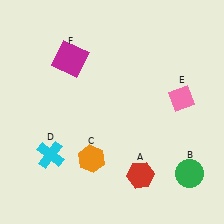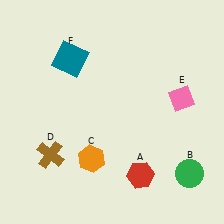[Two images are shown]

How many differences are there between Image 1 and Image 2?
There are 2 differences between the two images.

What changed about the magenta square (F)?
In Image 1, F is magenta. In Image 2, it changed to teal.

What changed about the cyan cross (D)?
In Image 1, D is cyan. In Image 2, it changed to brown.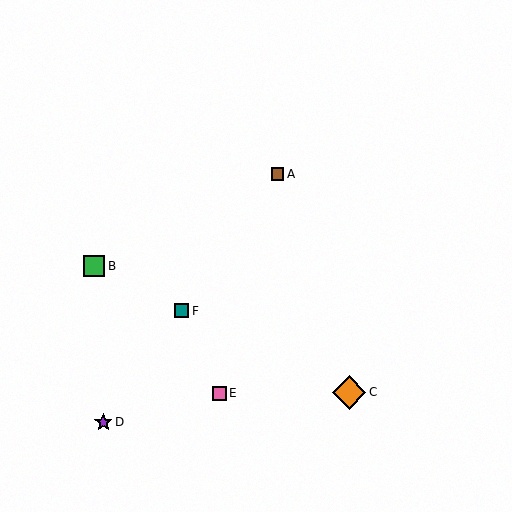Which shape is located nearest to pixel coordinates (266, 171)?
The brown square (labeled A) at (278, 174) is nearest to that location.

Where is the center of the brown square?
The center of the brown square is at (278, 174).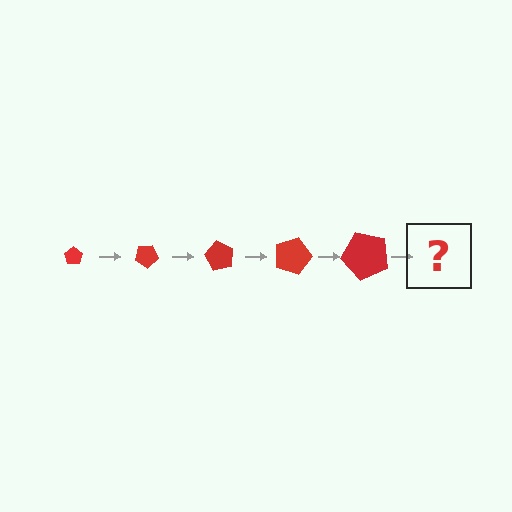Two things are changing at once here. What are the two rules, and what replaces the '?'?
The two rules are that the pentagon grows larger each step and it rotates 30 degrees each step. The '?' should be a pentagon, larger than the previous one and rotated 150 degrees from the start.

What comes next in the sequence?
The next element should be a pentagon, larger than the previous one and rotated 150 degrees from the start.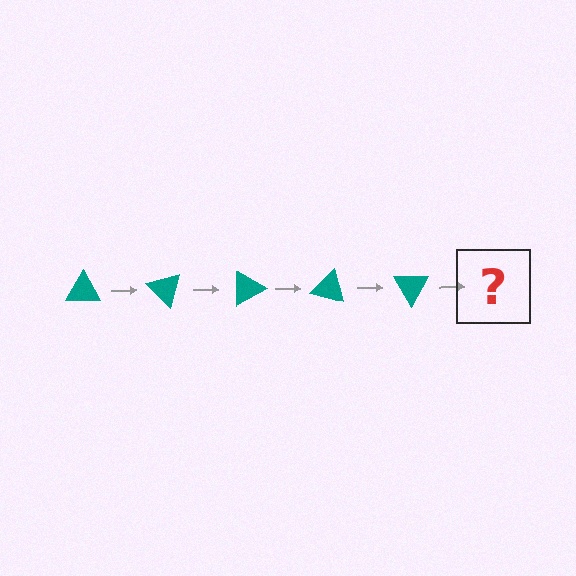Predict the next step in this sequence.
The next step is a teal triangle rotated 225 degrees.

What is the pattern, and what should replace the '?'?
The pattern is that the triangle rotates 45 degrees each step. The '?' should be a teal triangle rotated 225 degrees.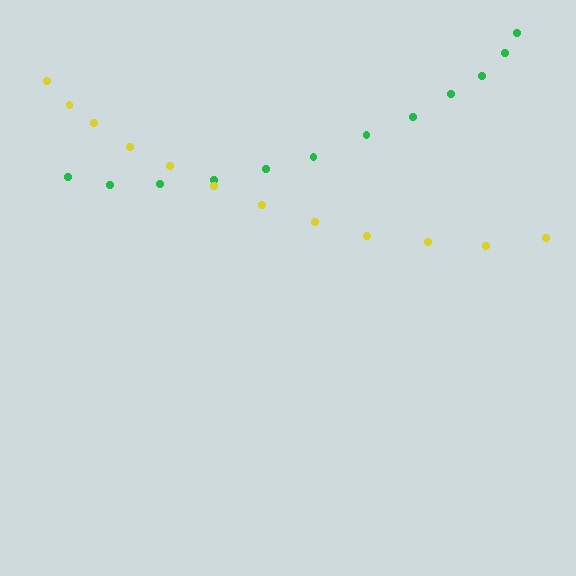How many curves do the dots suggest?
There are 2 distinct paths.